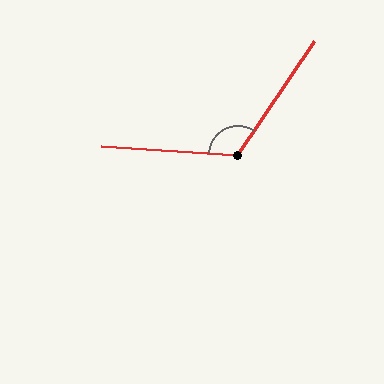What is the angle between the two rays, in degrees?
Approximately 120 degrees.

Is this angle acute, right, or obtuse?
It is obtuse.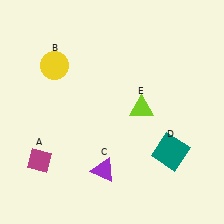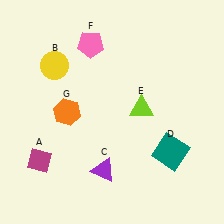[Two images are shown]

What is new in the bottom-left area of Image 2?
An orange hexagon (G) was added in the bottom-left area of Image 2.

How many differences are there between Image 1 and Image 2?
There are 2 differences between the two images.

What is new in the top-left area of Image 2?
A pink pentagon (F) was added in the top-left area of Image 2.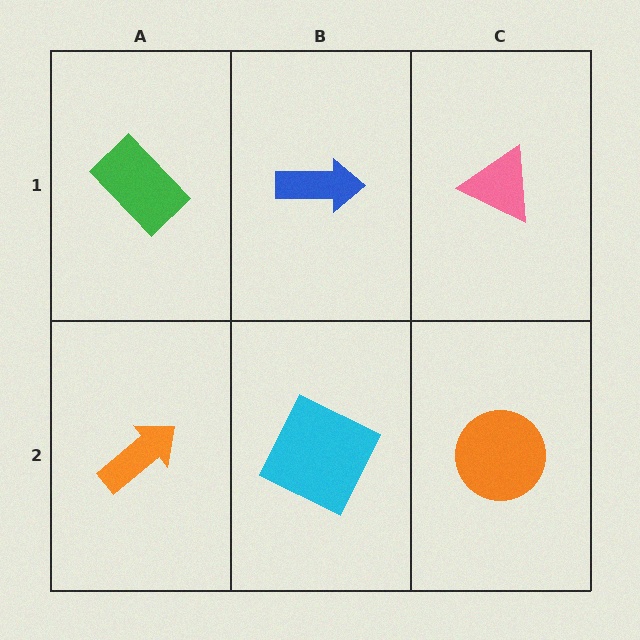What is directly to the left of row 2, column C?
A cyan square.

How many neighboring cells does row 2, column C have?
2.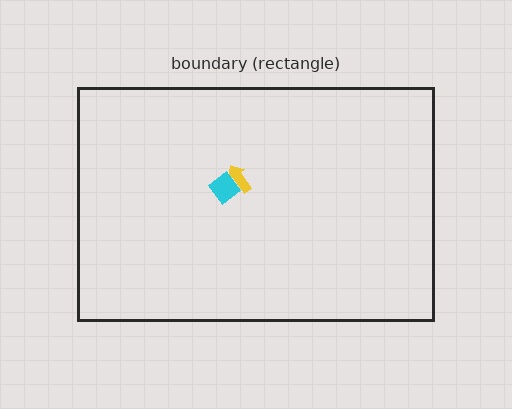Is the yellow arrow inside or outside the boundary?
Inside.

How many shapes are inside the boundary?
2 inside, 0 outside.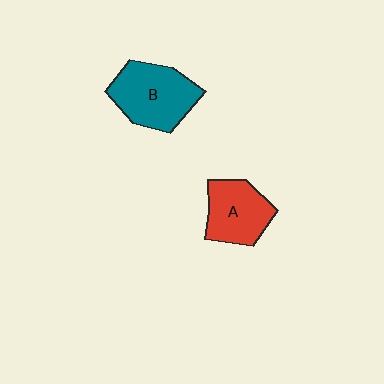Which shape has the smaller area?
Shape A (red).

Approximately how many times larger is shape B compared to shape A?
Approximately 1.3 times.